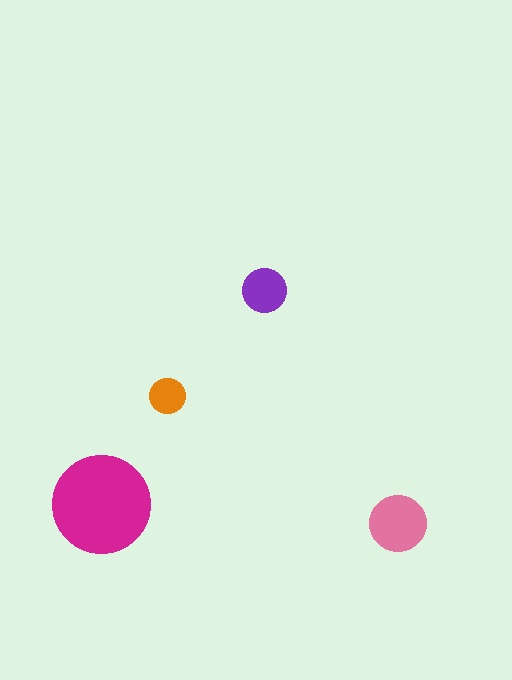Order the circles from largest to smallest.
the magenta one, the pink one, the purple one, the orange one.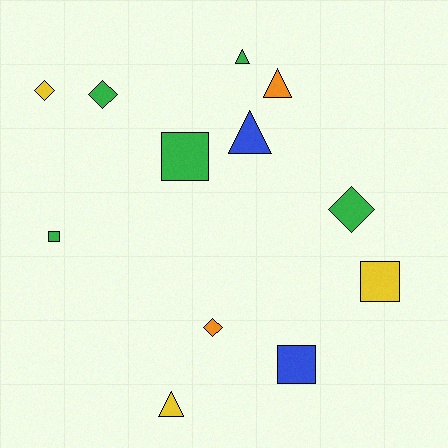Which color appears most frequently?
Green, with 5 objects.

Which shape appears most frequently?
Triangle, with 4 objects.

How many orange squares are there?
There are no orange squares.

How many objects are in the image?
There are 12 objects.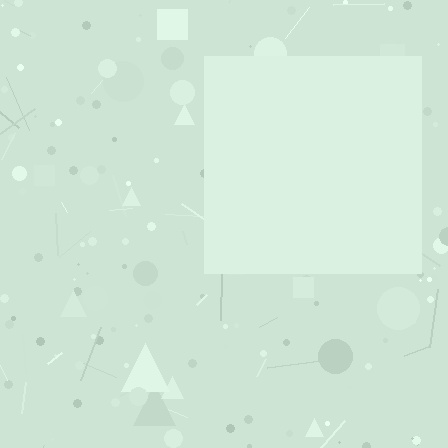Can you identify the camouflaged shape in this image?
The camouflaged shape is a square.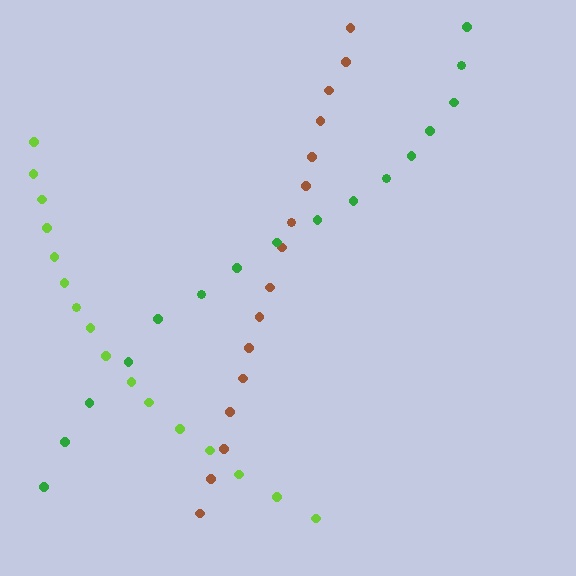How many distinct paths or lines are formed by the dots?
There are 3 distinct paths.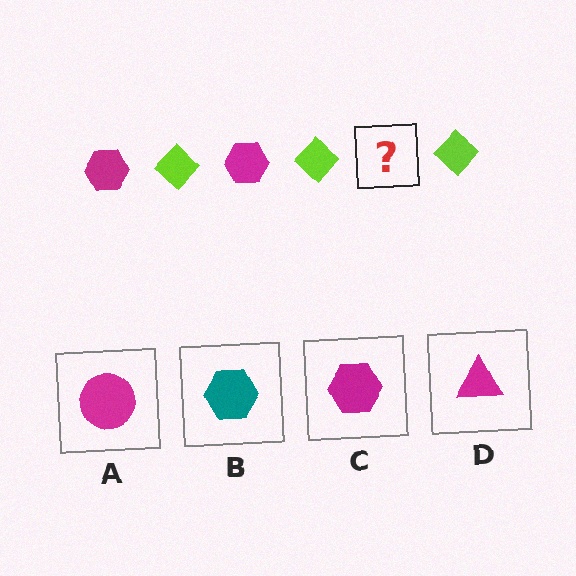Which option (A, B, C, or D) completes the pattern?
C.